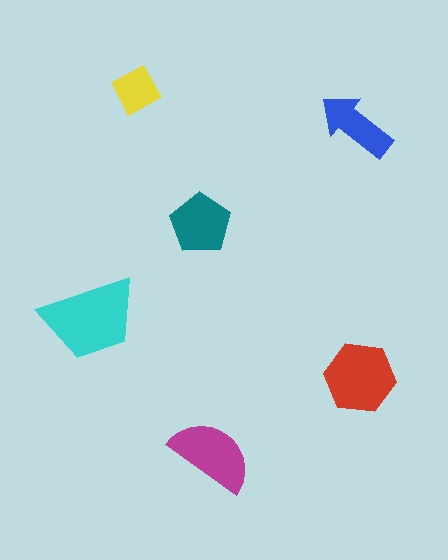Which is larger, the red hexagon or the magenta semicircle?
The red hexagon.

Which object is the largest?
The cyan trapezoid.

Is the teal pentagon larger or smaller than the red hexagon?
Smaller.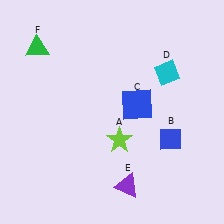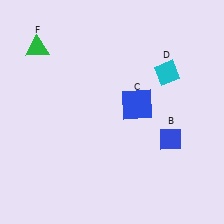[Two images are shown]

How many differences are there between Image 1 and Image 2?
There are 2 differences between the two images.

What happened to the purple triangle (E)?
The purple triangle (E) was removed in Image 2. It was in the bottom-right area of Image 1.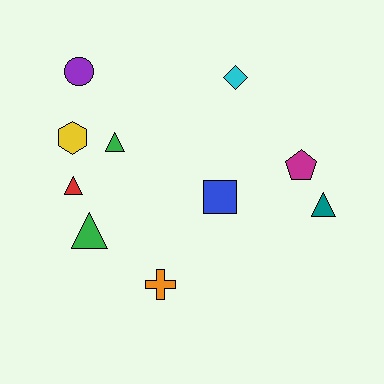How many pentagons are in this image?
There is 1 pentagon.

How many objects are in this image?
There are 10 objects.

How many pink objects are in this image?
There are no pink objects.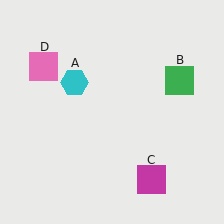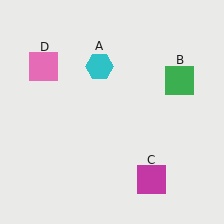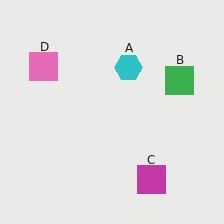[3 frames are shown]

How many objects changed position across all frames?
1 object changed position: cyan hexagon (object A).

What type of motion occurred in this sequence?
The cyan hexagon (object A) rotated clockwise around the center of the scene.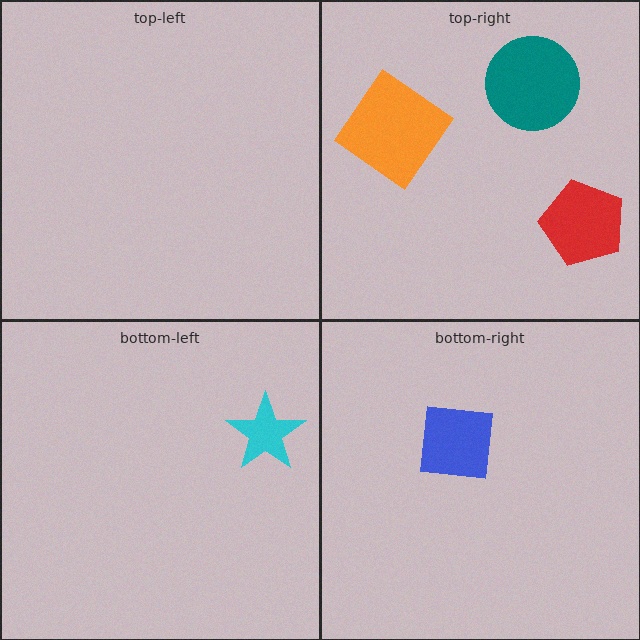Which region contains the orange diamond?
The top-right region.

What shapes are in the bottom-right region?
The blue square.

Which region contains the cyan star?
The bottom-left region.